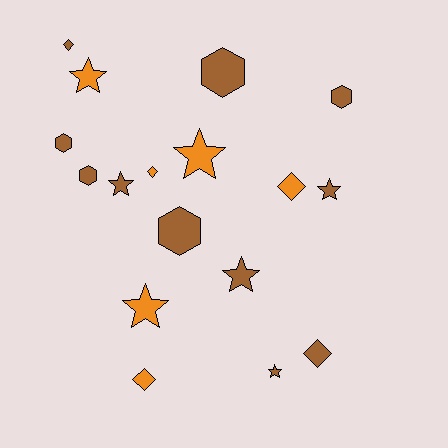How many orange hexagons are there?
There are no orange hexagons.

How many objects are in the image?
There are 17 objects.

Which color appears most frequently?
Brown, with 11 objects.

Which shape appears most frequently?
Star, with 7 objects.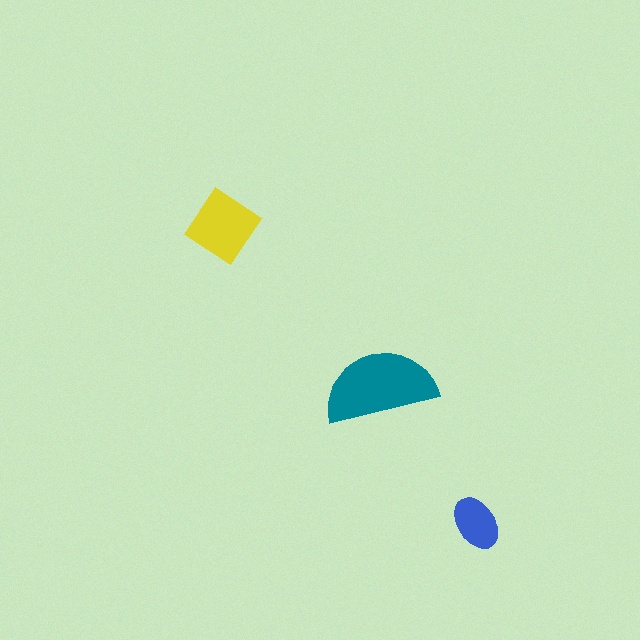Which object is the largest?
The teal semicircle.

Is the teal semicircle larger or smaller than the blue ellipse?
Larger.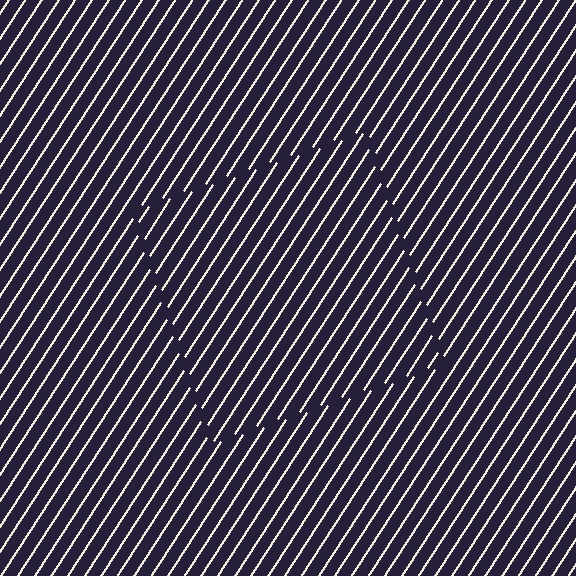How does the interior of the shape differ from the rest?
The interior of the shape contains the same grating, shifted by half a period — the contour is defined by the phase discontinuity where line-ends from the inner and outer gratings abut.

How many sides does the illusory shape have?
4 sides — the line-ends trace a square.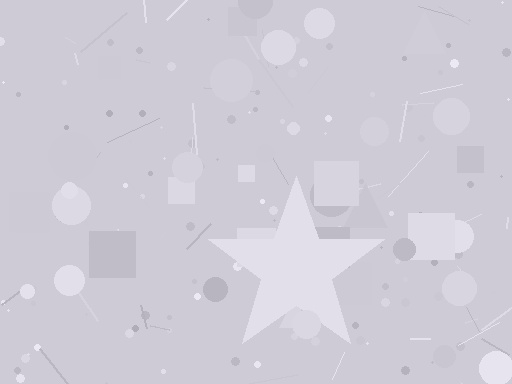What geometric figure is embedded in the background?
A star is embedded in the background.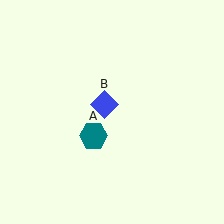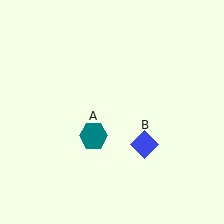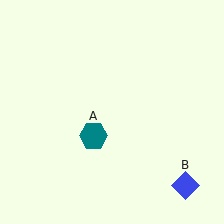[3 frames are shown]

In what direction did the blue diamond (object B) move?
The blue diamond (object B) moved down and to the right.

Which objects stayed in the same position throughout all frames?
Teal hexagon (object A) remained stationary.